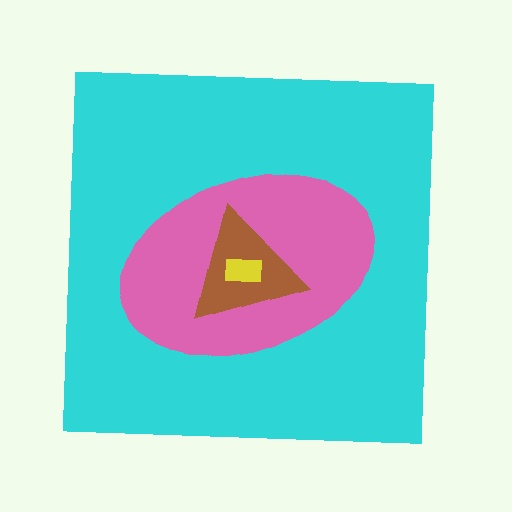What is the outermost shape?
The cyan square.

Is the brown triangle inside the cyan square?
Yes.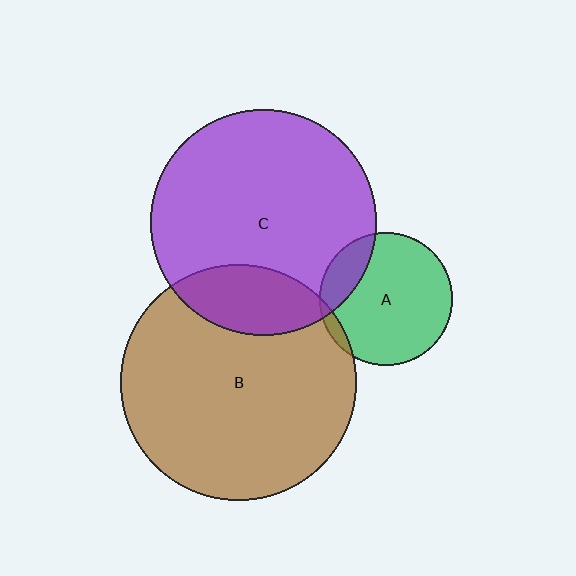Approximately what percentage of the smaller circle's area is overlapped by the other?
Approximately 20%.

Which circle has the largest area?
Circle B (brown).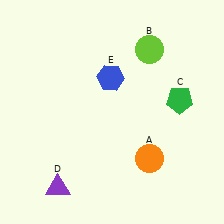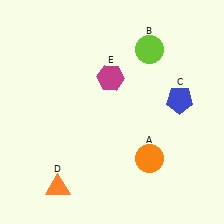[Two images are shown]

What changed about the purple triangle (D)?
In Image 1, D is purple. In Image 2, it changed to orange.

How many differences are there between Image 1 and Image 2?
There are 3 differences between the two images.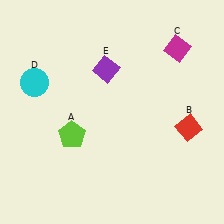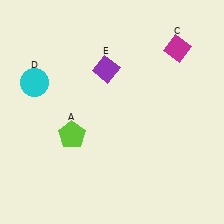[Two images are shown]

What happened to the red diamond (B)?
The red diamond (B) was removed in Image 2. It was in the bottom-right area of Image 1.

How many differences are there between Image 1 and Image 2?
There is 1 difference between the two images.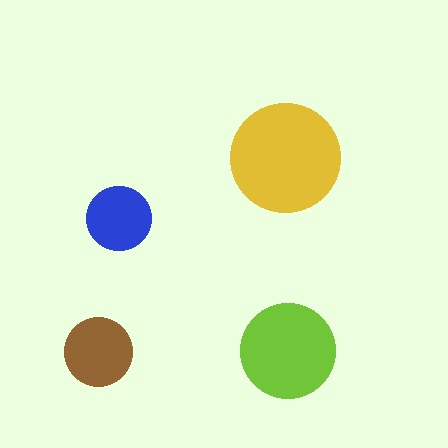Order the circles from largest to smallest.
the yellow one, the lime one, the brown one, the blue one.